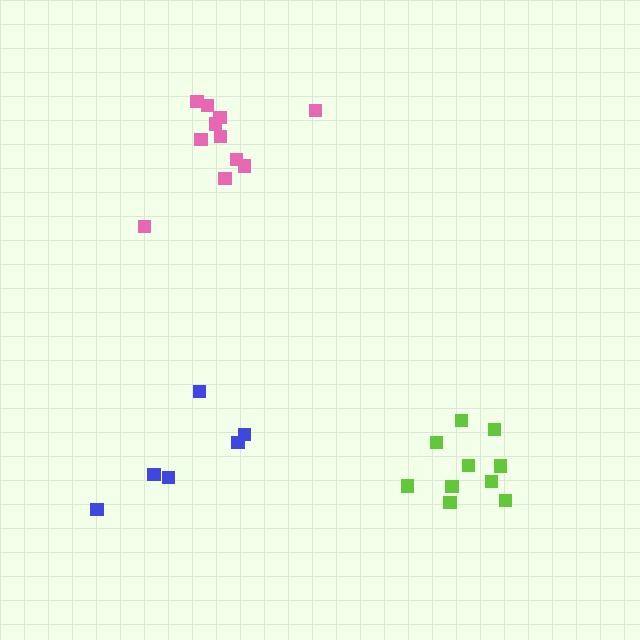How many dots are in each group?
Group 1: 11 dots, Group 2: 6 dots, Group 3: 10 dots (27 total).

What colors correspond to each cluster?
The clusters are colored: pink, blue, lime.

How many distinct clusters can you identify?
There are 3 distinct clusters.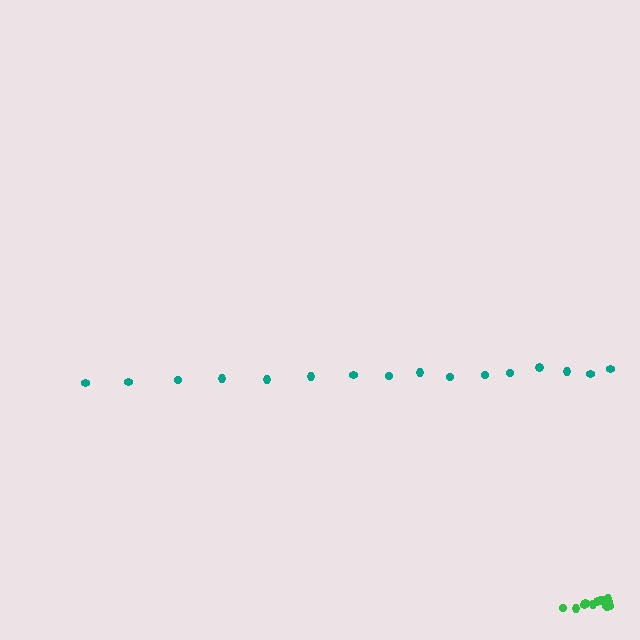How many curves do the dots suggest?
There are 2 distinct paths.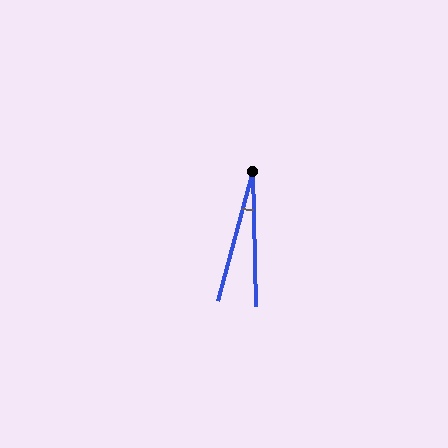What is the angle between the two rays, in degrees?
Approximately 16 degrees.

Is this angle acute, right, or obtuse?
It is acute.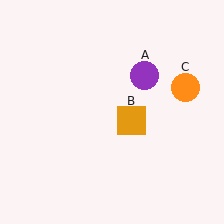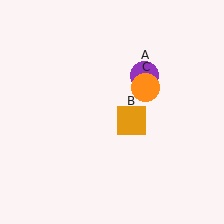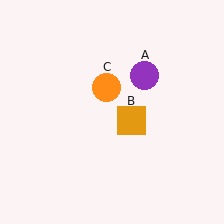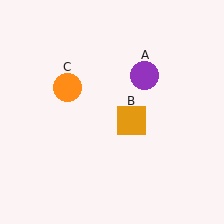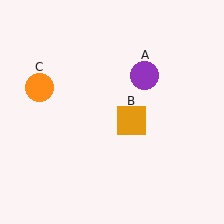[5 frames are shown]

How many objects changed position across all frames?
1 object changed position: orange circle (object C).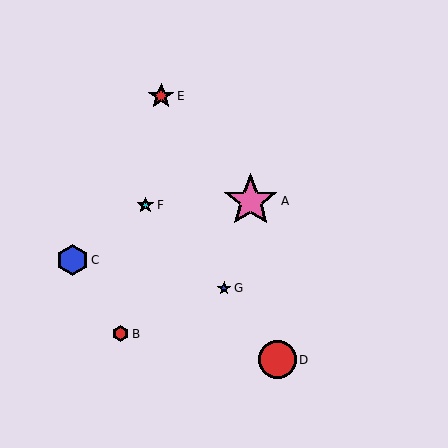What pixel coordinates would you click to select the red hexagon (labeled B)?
Click at (121, 334) to select the red hexagon B.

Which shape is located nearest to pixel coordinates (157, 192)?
The cyan star (labeled F) at (145, 205) is nearest to that location.